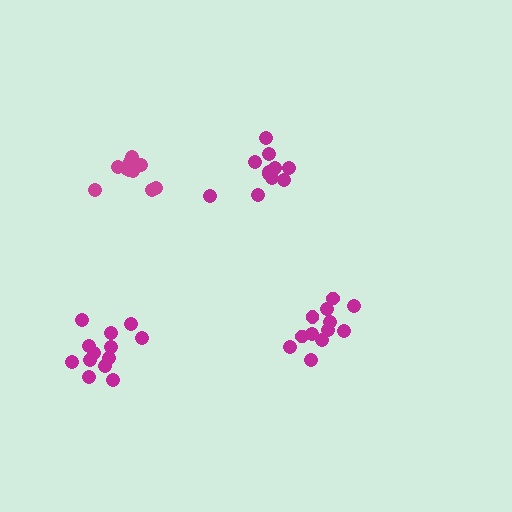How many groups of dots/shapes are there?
There are 4 groups.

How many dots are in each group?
Group 1: 12 dots, Group 2: 13 dots, Group 3: 10 dots, Group 4: 12 dots (47 total).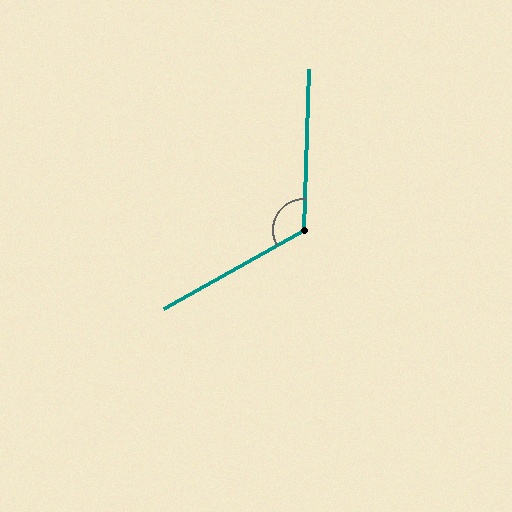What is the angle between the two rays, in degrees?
Approximately 121 degrees.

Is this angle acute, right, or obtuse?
It is obtuse.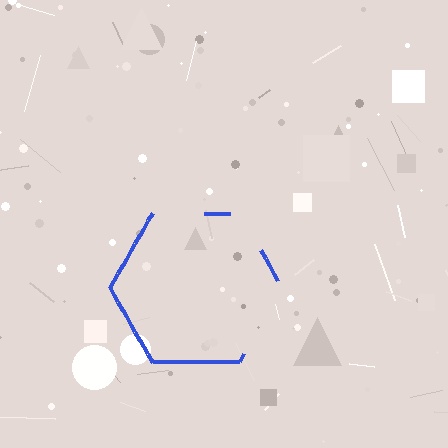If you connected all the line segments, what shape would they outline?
They would outline a hexagon.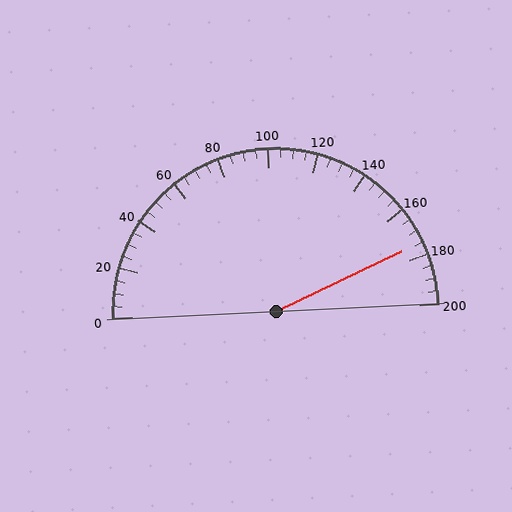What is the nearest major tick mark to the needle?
The nearest major tick mark is 180.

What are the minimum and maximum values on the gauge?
The gauge ranges from 0 to 200.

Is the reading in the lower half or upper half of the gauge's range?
The reading is in the upper half of the range (0 to 200).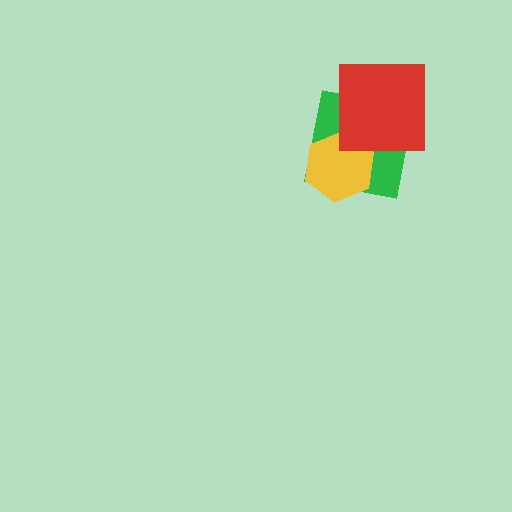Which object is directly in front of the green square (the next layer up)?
The yellow hexagon is directly in front of the green square.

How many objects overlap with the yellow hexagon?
1 object overlaps with the yellow hexagon.